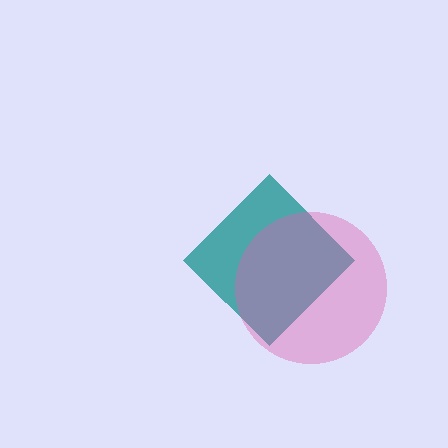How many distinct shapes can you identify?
There are 2 distinct shapes: a teal diamond, a pink circle.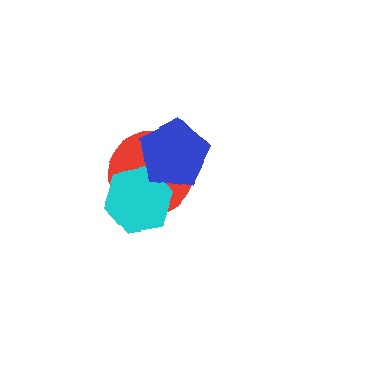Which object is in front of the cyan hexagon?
The blue pentagon is in front of the cyan hexagon.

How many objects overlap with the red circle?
2 objects overlap with the red circle.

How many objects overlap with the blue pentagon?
2 objects overlap with the blue pentagon.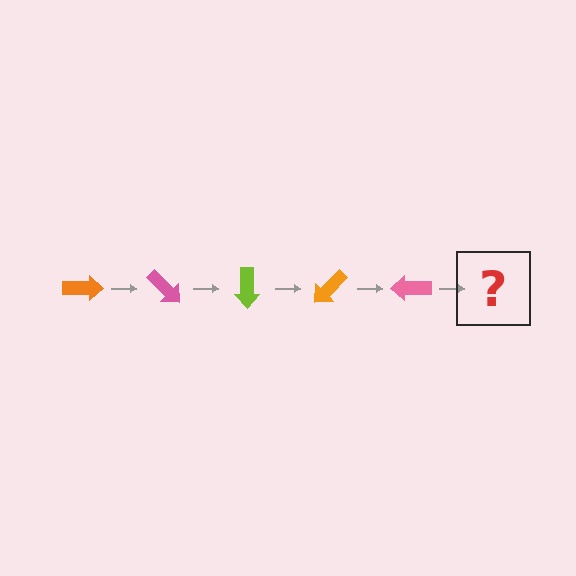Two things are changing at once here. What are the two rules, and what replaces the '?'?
The two rules are that it rotates 45 degrees each step and the color cycles through orange, pink, and lime. The '?' should be a lime arrow, rotated 225 degrees from the start.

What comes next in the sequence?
The next element should be a lime arrow, rotated 225 degrees from the start.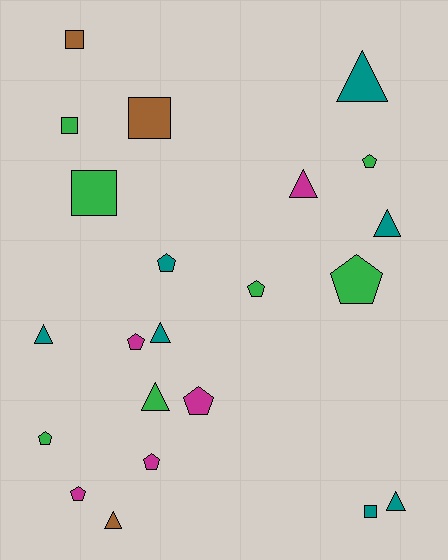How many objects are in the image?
There are 22 objects.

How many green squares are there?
There are 2 green squares.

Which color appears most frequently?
Green, with 7 objects.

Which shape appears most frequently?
Pentagon, with 9 objects.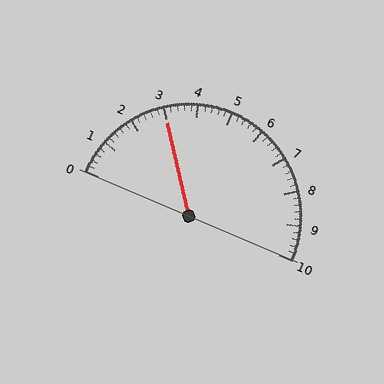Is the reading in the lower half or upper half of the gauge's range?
The reading is in the lower half of the range (0 to 10).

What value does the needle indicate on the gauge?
The needle indicates approximately 3.0.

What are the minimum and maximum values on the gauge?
The gauge ranges from 0 to 10.